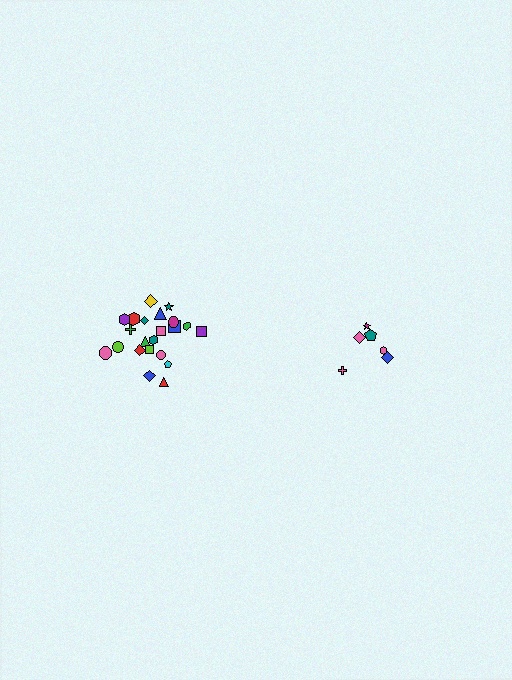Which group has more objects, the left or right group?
The left group.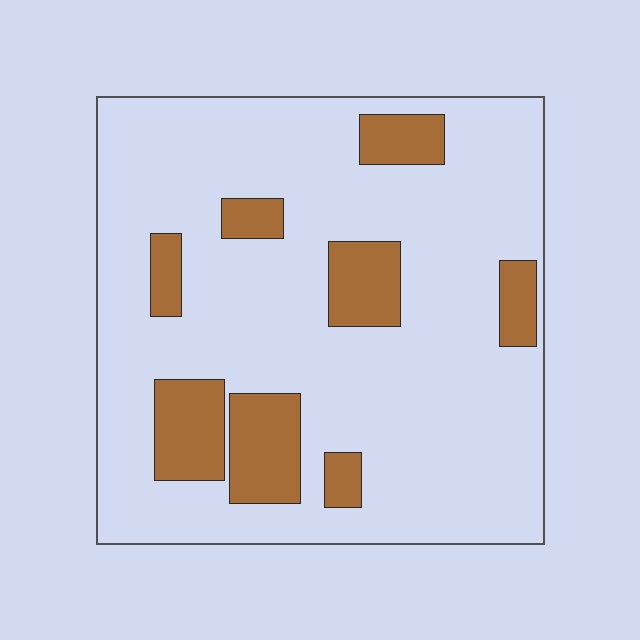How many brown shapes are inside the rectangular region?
8.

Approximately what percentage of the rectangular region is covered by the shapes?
Approximately 20%.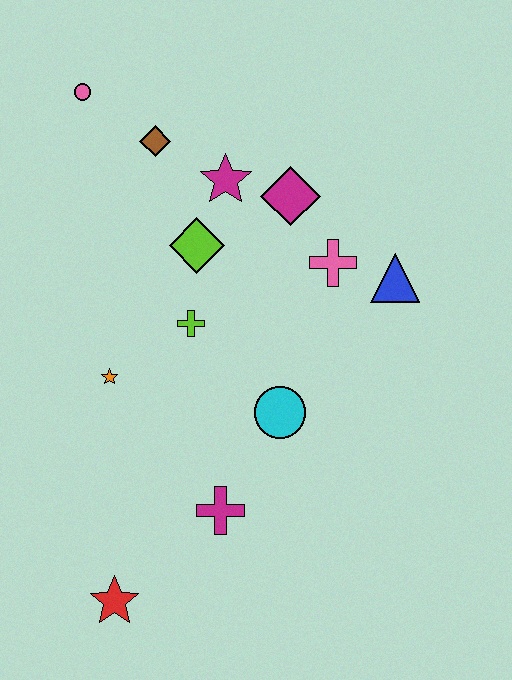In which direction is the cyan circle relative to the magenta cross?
The cyan circle is above the magenta cross.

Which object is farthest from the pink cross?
The red star is farthest from the pink cross.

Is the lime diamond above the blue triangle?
Yes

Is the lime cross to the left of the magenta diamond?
Yes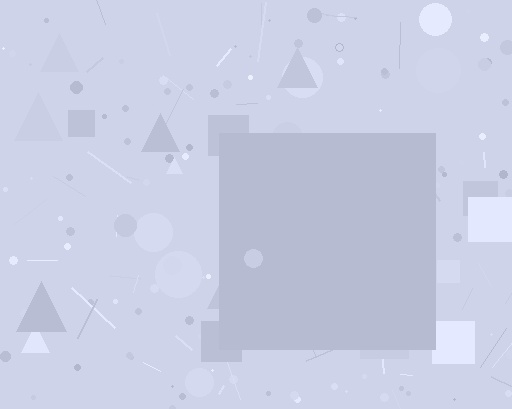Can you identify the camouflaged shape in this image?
The camouflaged shape is a square.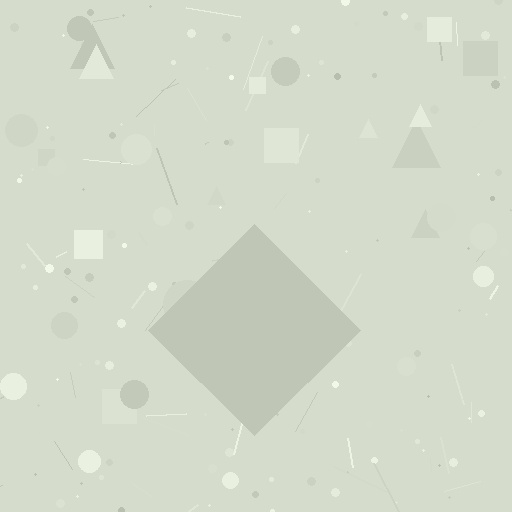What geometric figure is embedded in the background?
A diamond is embedded in the background.